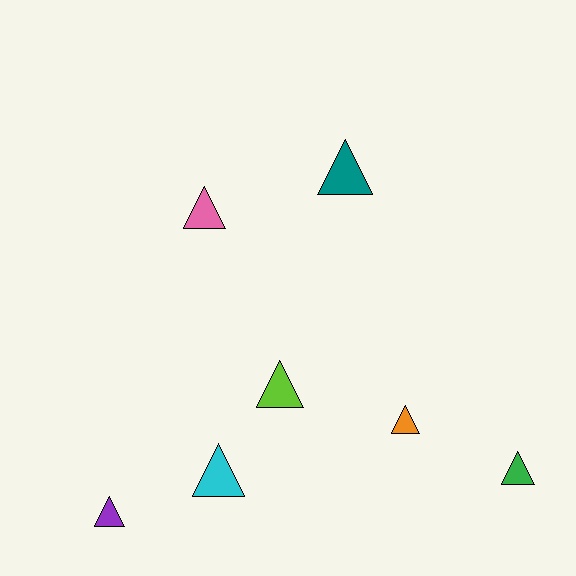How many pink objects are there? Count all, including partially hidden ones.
There is 1 pink object.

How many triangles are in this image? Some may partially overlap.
There are 7 triangles.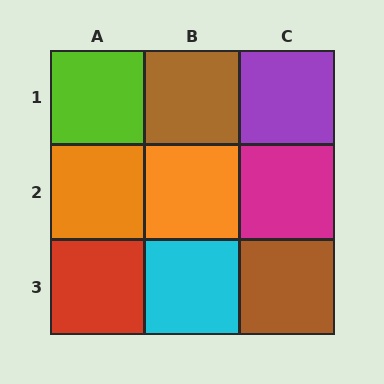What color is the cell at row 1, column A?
Lime.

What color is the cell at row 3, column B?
Cyan.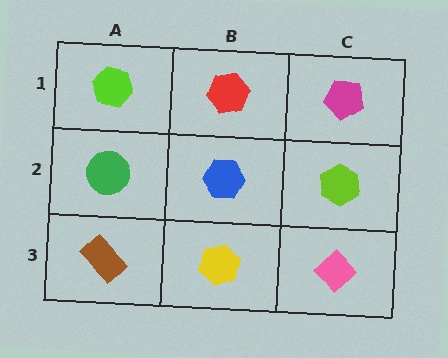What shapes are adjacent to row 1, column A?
A green circle (row 2, column A), a red hexagon (row 1, column B).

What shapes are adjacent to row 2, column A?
A lime hexagon (row 1, column A), a brown rectangle (row 3, column A), a blue hexagon (row 2, column B).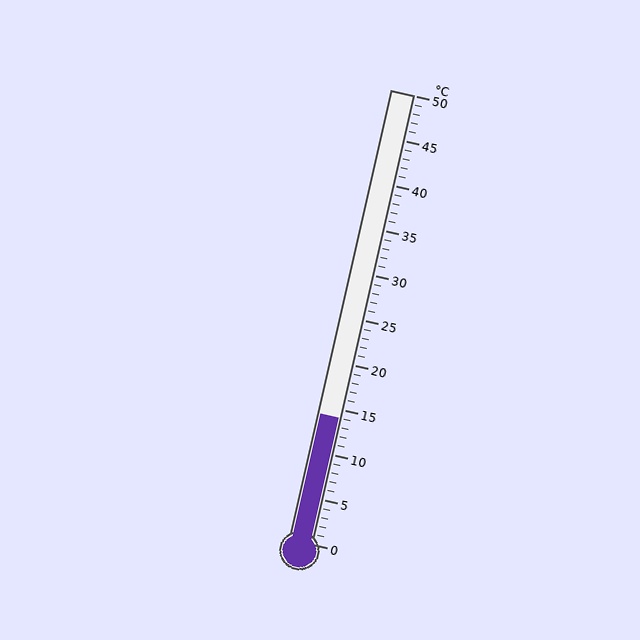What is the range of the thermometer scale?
The thermometer scale ranges from 0°C to 50°C.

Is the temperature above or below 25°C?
The temperature is below 25°C.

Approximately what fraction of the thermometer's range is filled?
The thermometer is filled to approximately 30% of its range.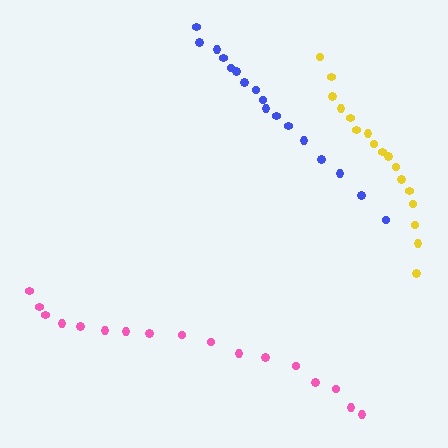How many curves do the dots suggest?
There are 3 distinct paths.